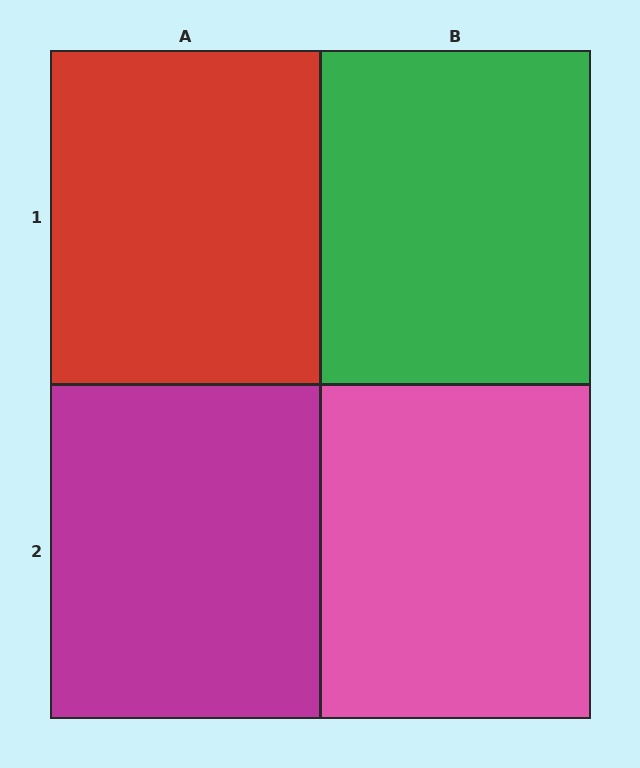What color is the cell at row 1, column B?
Green.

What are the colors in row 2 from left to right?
Magenta, pink.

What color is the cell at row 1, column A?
Red.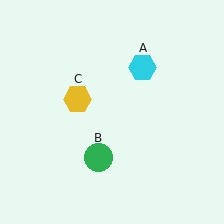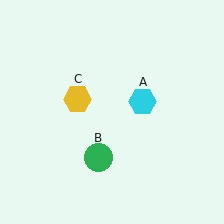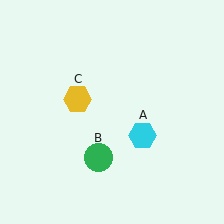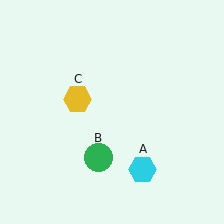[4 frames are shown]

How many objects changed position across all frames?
1 object changed position: cyan hexagon (object A).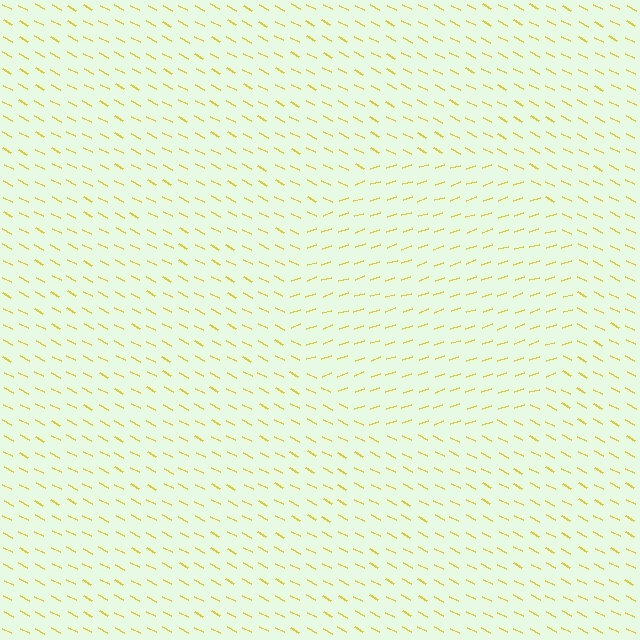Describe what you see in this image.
The image is filled with small yellow line segments. A circle region in the image has lines oriented differently from the surrounding lines, creating a visible texture boundary.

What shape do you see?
I see a circle.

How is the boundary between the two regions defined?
The boundary is defined purely by a change in line orientation (approximately 45 degrees difference). All lines are the same color and thickness.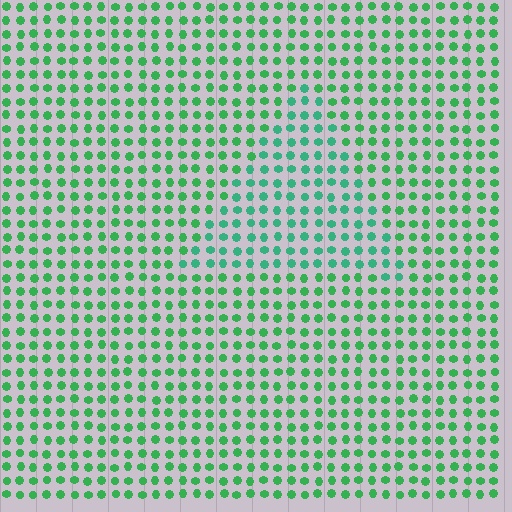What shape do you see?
I see a triangle.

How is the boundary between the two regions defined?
The boundary is defined purely by a slight shift in hue (about 22 degrees). Spacing, size, and orientation are identical on both sides.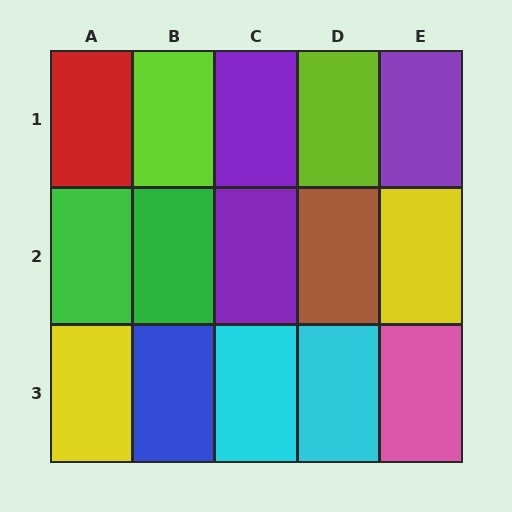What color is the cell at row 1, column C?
Purple.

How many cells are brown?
1 cell is brown.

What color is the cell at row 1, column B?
Lime.